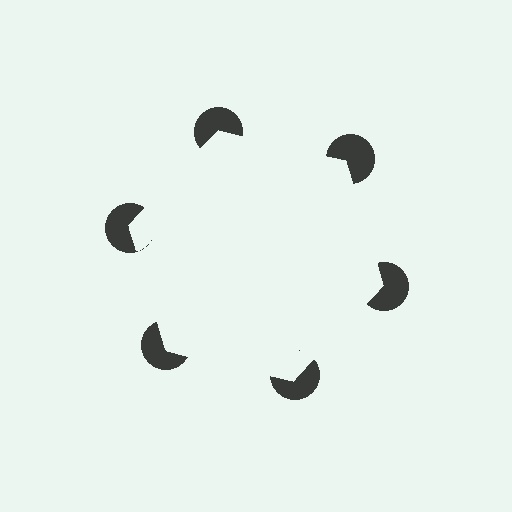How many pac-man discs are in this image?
There are 6 — one at each vertex of the illusory hexagon.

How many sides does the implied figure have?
6 sides.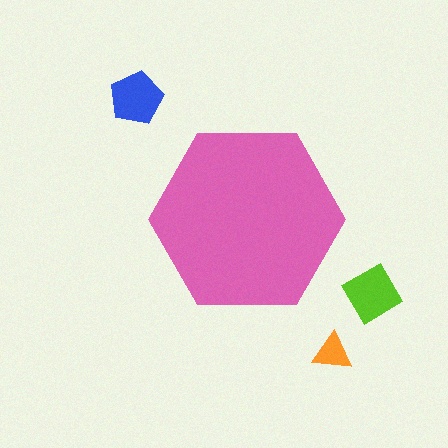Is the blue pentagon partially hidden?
No, the blue pentagon is fully visible.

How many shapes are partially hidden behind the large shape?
0 shapes are partially hidden.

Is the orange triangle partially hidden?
No, the orange triangle is fully visible.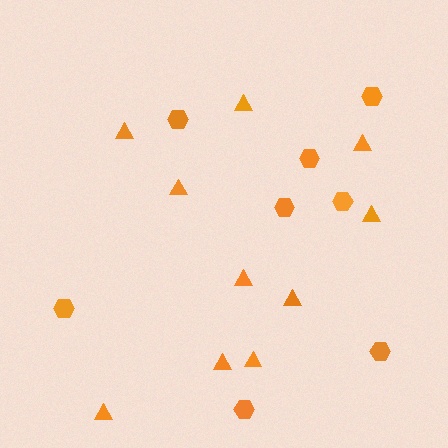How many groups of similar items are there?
There are 2 groups: one group of hexagons (8) and one group of triangles (10).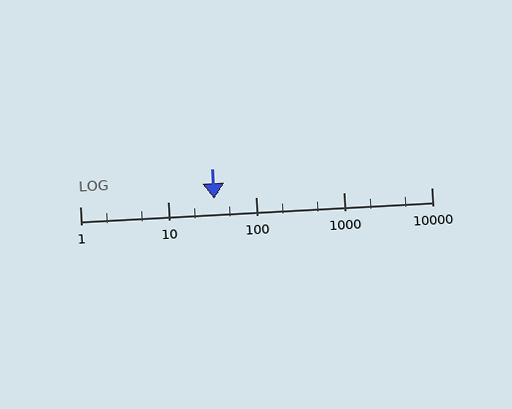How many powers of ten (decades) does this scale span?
The scale spans 4 decades, from 1 to 10000.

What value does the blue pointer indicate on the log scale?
The pointer indicates approximately 34.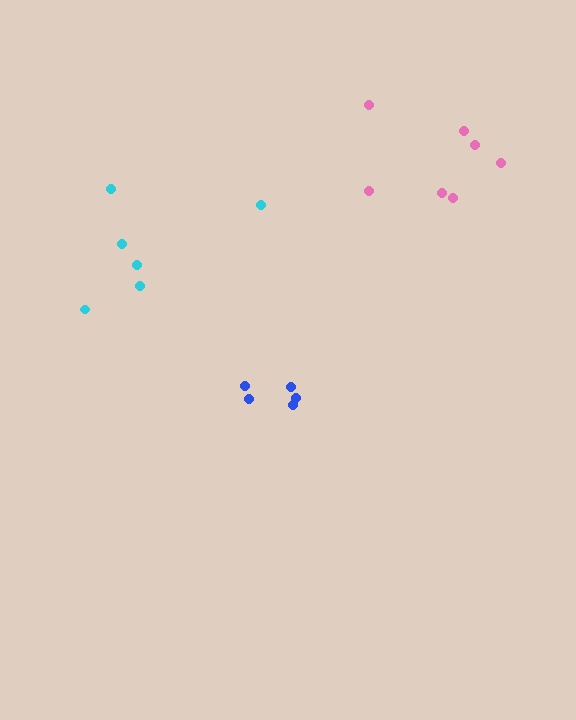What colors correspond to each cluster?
The clusters are colored: blue, pink, cyan.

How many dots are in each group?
Group 1: 5 dots, Group 2: 7 dots, Group 3: 6 dots (18 total).